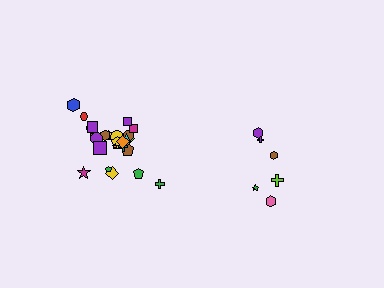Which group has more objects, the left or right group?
The left group.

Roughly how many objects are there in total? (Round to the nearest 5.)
Roughly 30 objects in total.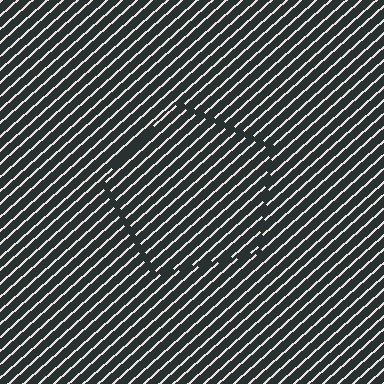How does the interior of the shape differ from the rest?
The interior of the shape contains the same grating, shifted by half a period — the contour is defined by the phase discontinuity where line-ends from the inner and outer gratings abut.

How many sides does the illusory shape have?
5 sides — the line-ends trace a pentagon.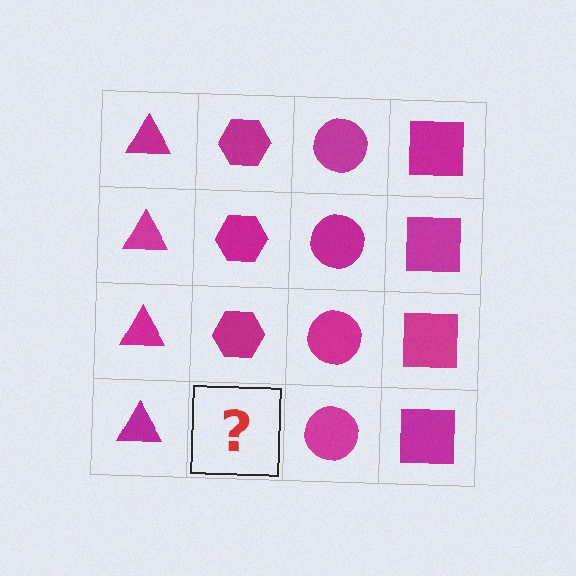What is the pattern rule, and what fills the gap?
The rule is that each column has a consistent shape. The gap should be filled with a magenta hexagon.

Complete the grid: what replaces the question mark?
The question mark should be replaced with a magenta hexagon.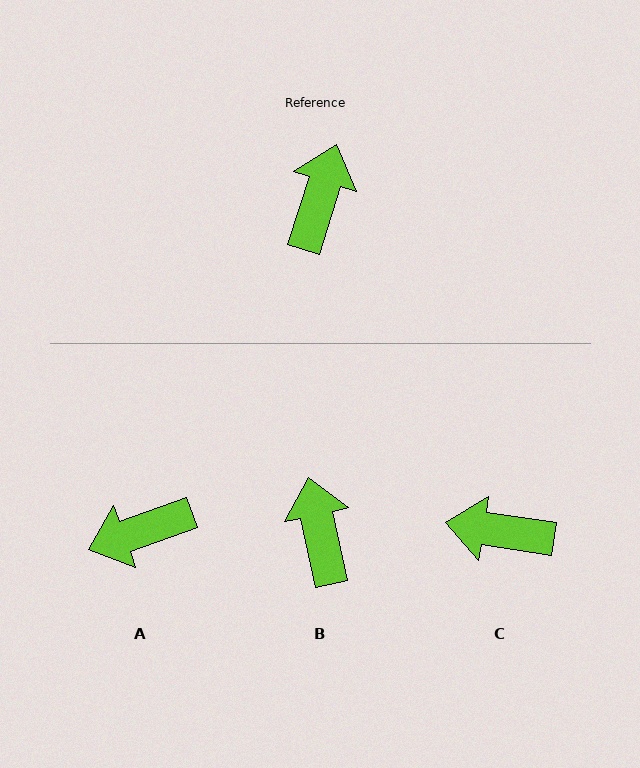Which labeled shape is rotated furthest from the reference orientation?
A, about 127 degrees away.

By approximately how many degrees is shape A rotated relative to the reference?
Approximately 127 degrees counter-clockwise.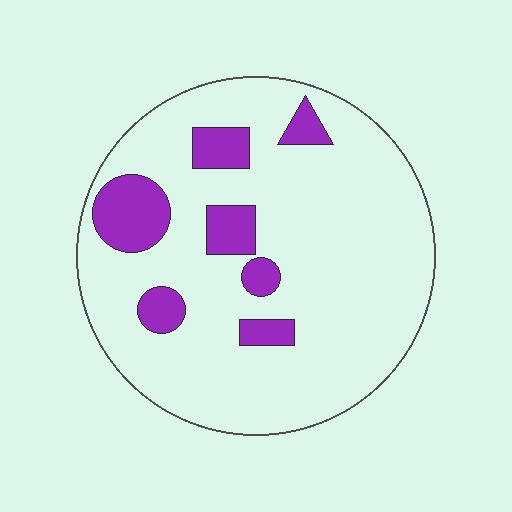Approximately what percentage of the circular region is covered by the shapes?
Approximately 15%.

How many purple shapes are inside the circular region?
7.